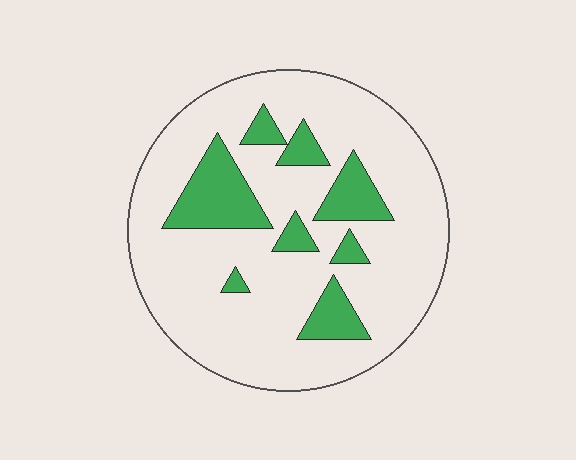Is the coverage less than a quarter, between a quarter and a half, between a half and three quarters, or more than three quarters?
Less than a quarter.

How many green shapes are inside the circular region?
8.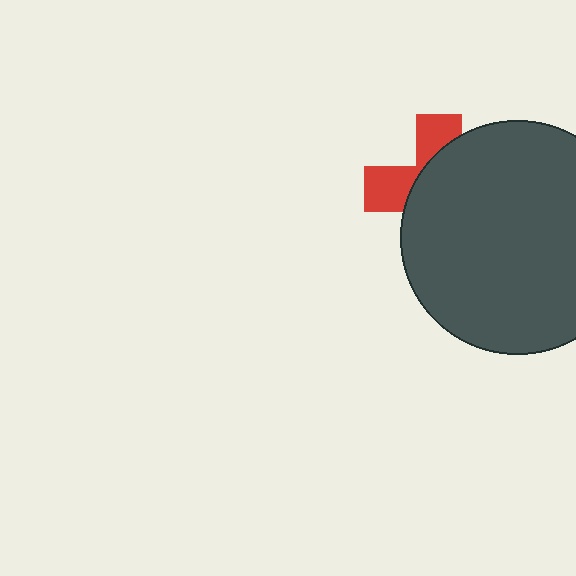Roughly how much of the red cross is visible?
A small part of it is visible (roughly 34%).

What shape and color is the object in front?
The object in front is a dark gray circle.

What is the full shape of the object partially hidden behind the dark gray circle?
The partially hidden object is a red cross.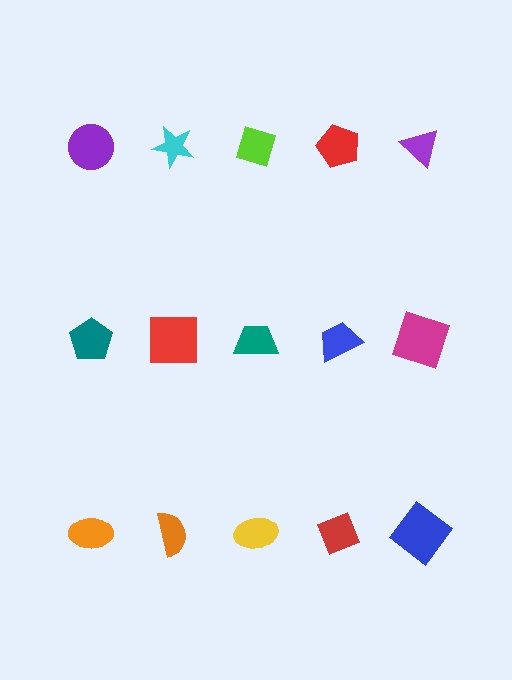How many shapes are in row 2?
5 shapes.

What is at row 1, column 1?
A purple circle.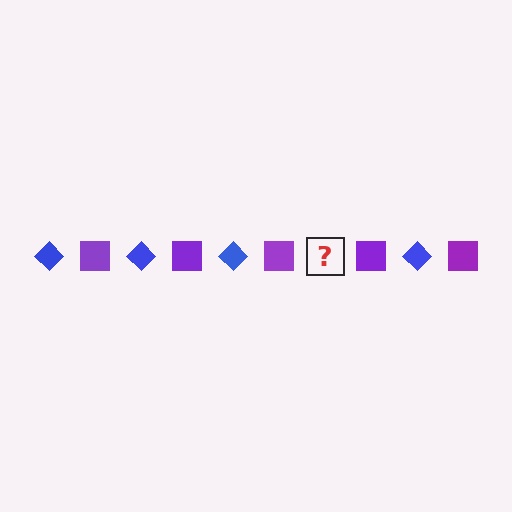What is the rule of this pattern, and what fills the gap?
The rule is that the pattern alternates between blue diamond and purple square. The gap should be filled with a blue diamond.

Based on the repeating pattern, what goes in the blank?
The blank should be a blue diamond.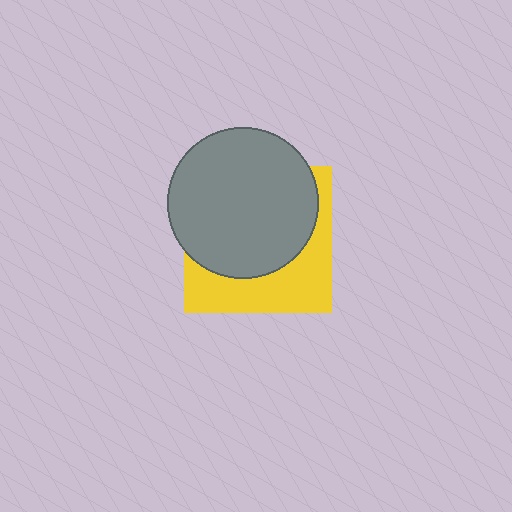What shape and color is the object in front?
The object in front is a gray circle.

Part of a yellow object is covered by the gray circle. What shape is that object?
It is a square.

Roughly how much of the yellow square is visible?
A small part of it is visible (roughly 38%).